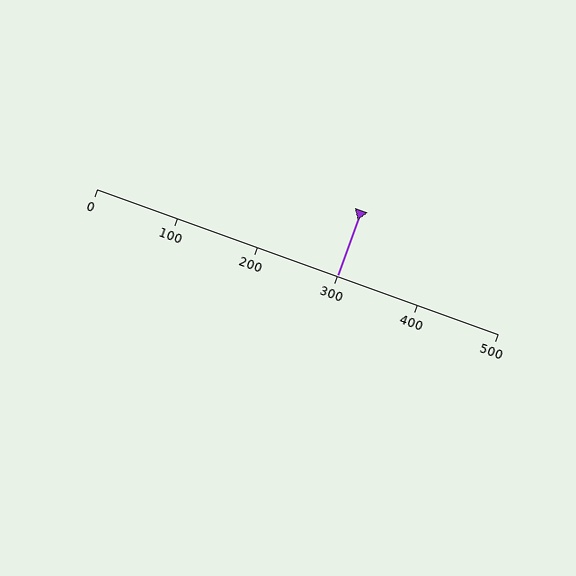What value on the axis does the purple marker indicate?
The marker indicates approximately 300.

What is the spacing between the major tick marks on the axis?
The major ticks are spaced 100 apart.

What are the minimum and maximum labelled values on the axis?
The axis runs from 0 to 500.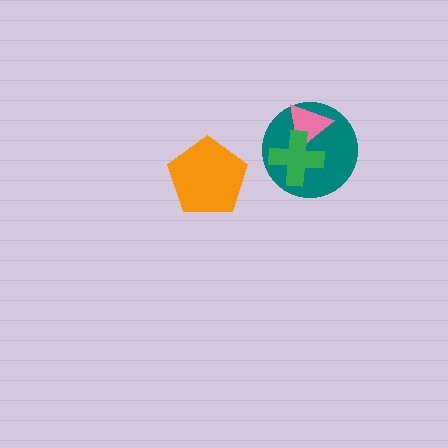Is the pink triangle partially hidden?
Yes, it is partially covered by another shape.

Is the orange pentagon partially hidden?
No, no other shape covers it.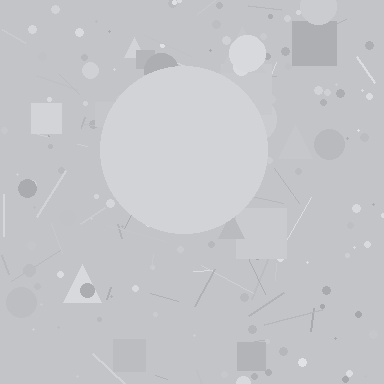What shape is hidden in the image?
A circle is hidden in the image.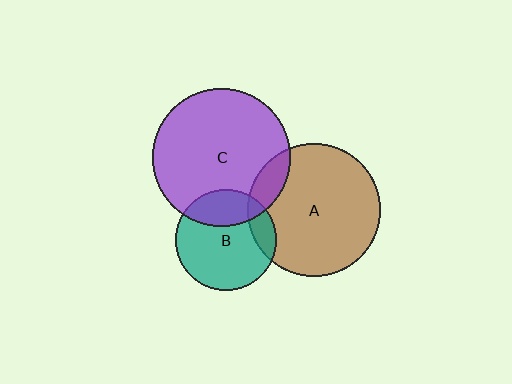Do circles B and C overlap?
Yes.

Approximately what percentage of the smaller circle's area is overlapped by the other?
Approximately 25%.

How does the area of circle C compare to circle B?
Approximately 1.9 times.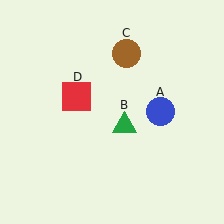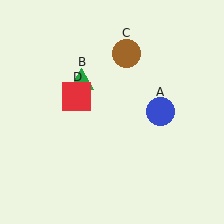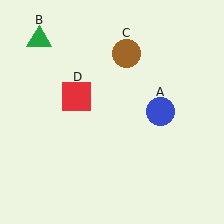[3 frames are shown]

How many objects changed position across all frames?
1 object changed position: green triangle (object B).